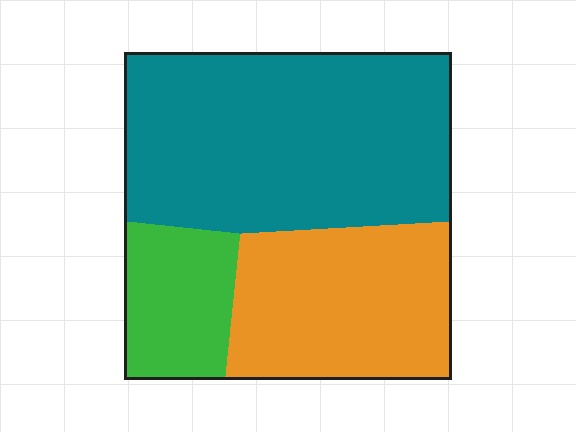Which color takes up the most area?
Teal, at roughly 55%.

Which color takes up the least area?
Green, at roughly 15%.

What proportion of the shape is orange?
Orange takes up about one third (1/3) of the shape.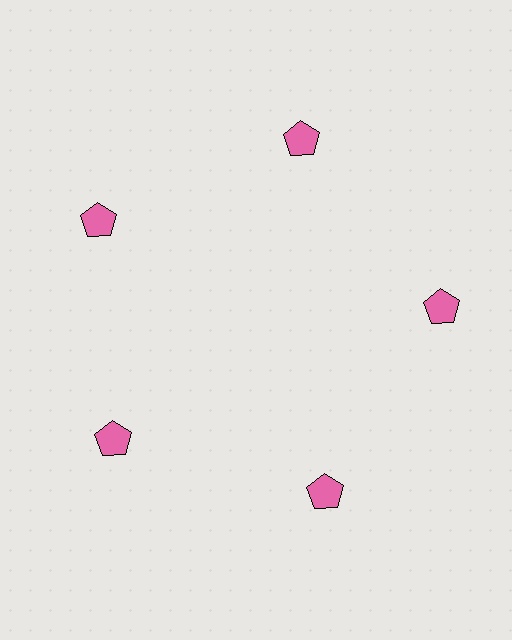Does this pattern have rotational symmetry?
Yes, this pattern has 5-fold rotational symmetry. It looks the same after rotating 72 degrees around the center.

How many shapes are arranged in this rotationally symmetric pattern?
There are 5 shapes, arranged in 5 groups of 1.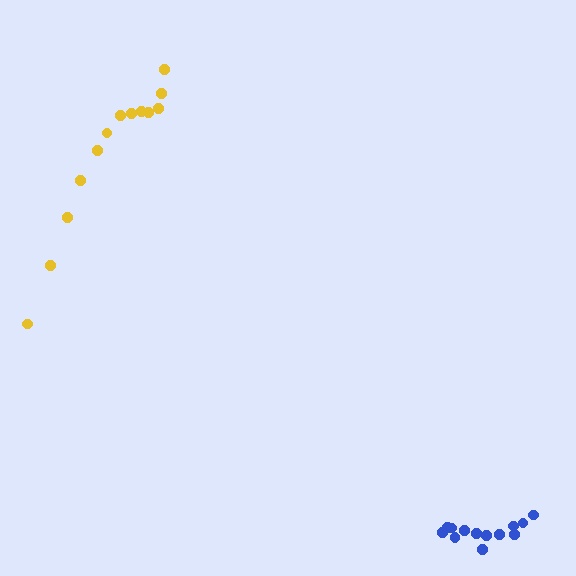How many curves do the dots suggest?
There are 2 distinct paths.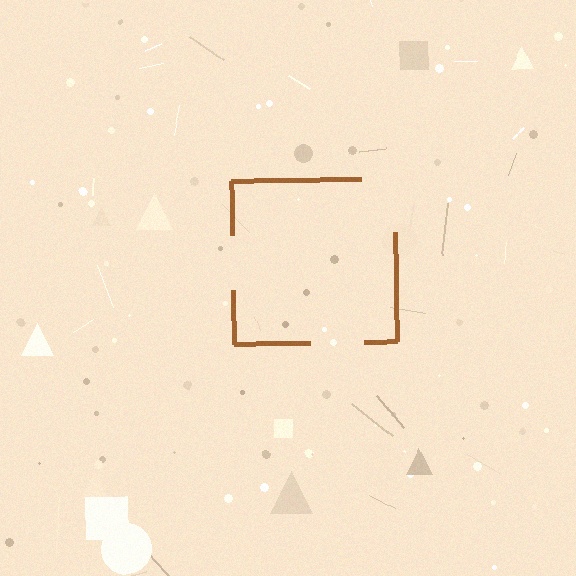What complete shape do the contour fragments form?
The contour fragments form a square.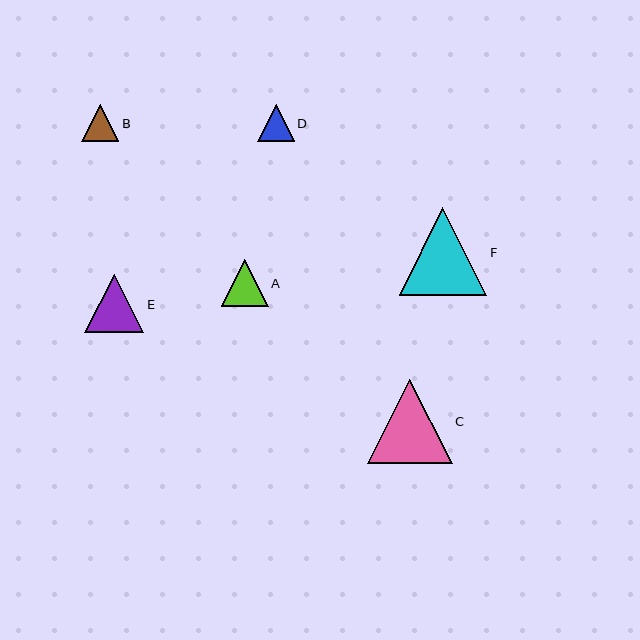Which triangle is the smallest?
Triangle D is the smallest with a size of approximately 36 pixels.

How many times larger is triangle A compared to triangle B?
Triangle A is approximately 1.3 times the size of triangle B.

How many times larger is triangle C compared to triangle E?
Triangle C is approximately 1.4 times the size of triangle E.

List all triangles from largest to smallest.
From largest to smallest: F, C, E, A, B, D.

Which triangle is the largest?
Triangle F is the largest with a size of approximately 88 pixels.